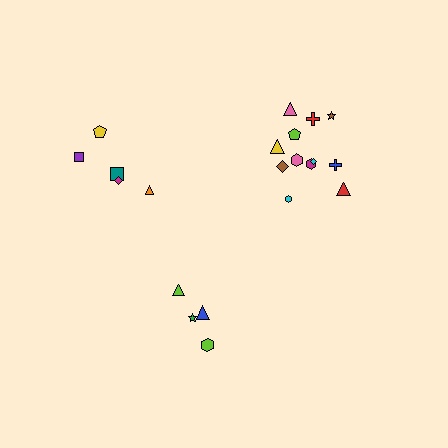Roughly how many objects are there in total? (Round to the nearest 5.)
Roughly 20 objects in total.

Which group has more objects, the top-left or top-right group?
The top-right group.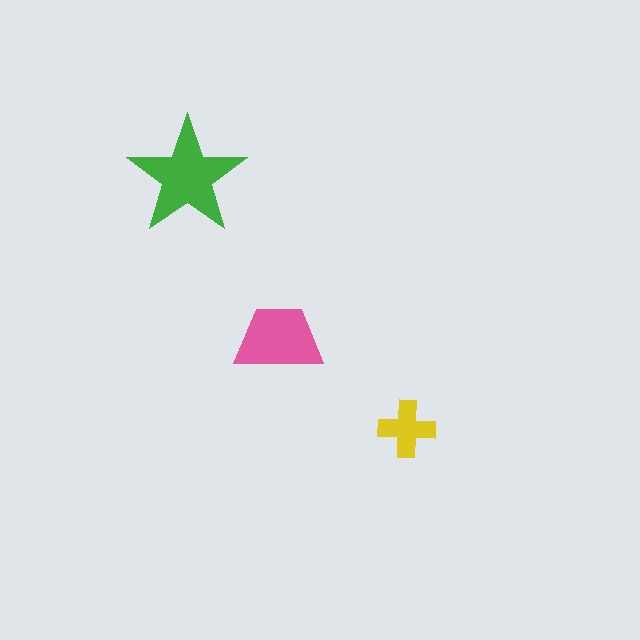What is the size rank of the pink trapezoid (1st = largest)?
2nd.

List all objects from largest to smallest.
The green star, the pink trapezoid, the yellow cross.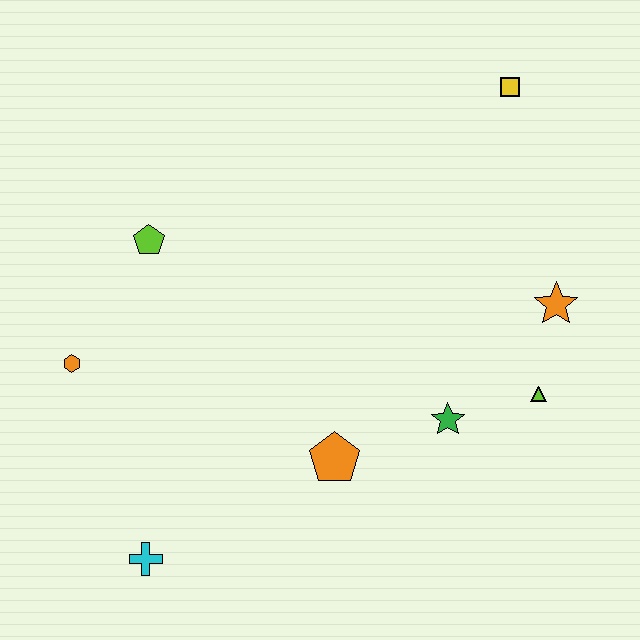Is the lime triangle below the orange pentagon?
No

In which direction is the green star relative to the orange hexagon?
The green star is to the right of the orange hexagon.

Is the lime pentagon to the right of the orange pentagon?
No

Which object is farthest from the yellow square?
The cyan cross is farthest from the yellow square.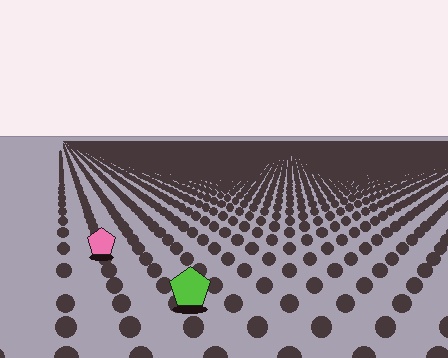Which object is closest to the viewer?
The lime pentagon is closest. The texture marks near it are larger and more spread out.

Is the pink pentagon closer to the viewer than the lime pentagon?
No. The lime pentagon is closer — you can tell from the texture gradient: the ground texture is coarser near it.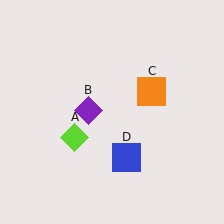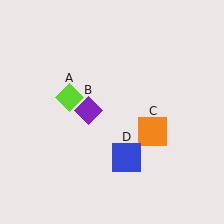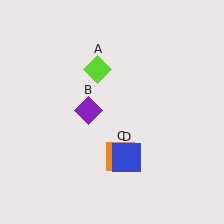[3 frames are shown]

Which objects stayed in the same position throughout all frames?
Purple diamond (object B) and blue square (object D) remained stationary.